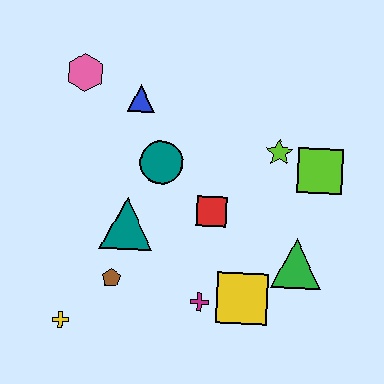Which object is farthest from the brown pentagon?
The lime square is farthest from the brown pentagon.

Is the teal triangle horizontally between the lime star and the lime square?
No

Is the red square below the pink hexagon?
Yes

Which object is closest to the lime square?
The lime star is closest to the lime square.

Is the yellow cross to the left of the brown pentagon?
Yes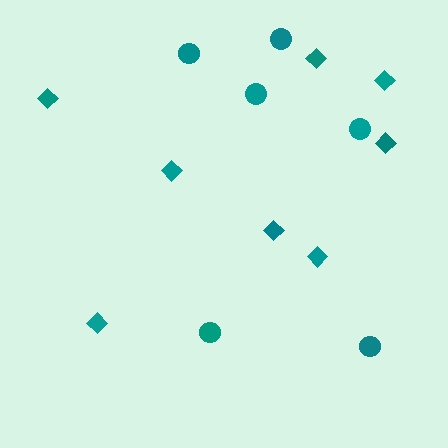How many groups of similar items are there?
There are 2 groups: one group of diamonds (8) and one group of circles (6).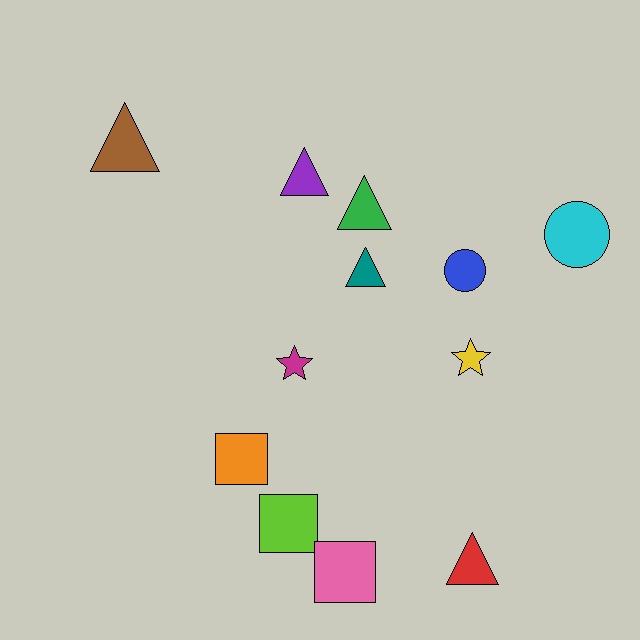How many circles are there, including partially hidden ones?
There are 2 circles.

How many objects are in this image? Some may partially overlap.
There are 12 objects.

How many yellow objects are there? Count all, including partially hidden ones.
There is 1 yellow object.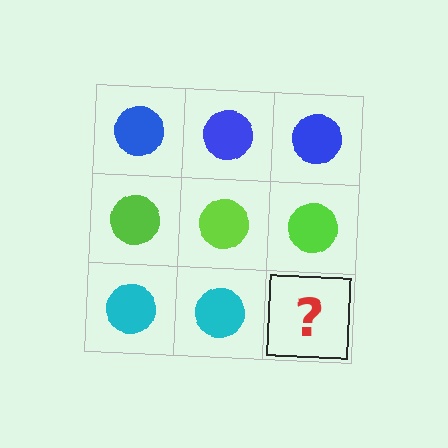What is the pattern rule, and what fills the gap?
The rule is that each row has a consistent color. The gap should be filled with a cyan circle.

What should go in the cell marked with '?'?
The missing cell should contain a cyan circle.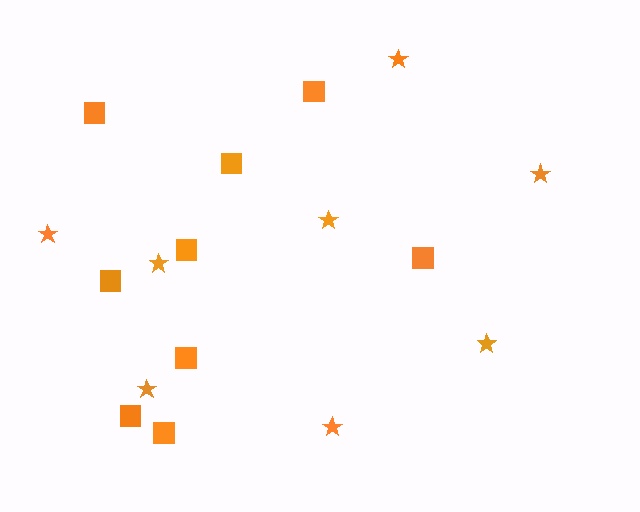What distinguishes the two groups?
There are 2 groups: one group of squares (9) and one group of stars (8).